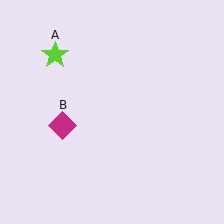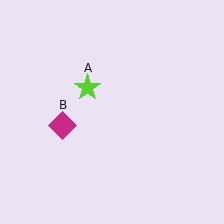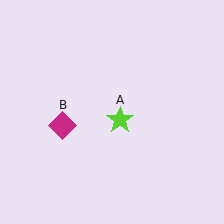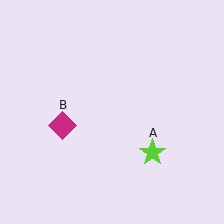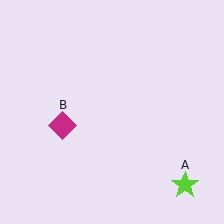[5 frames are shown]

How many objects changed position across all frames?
1 object changed position: lime star (object A).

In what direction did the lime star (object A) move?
The lime star (object A) moved down and to the right.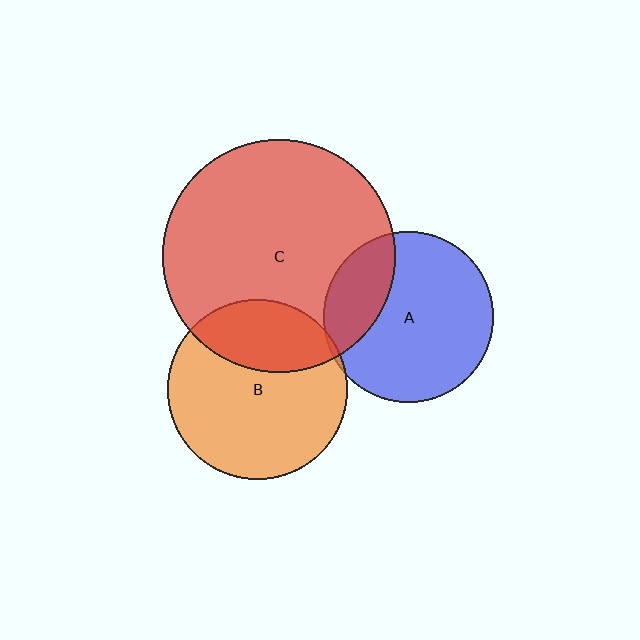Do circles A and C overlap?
Yes.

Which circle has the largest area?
Circle C (red).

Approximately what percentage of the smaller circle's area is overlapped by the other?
Approximately 25%.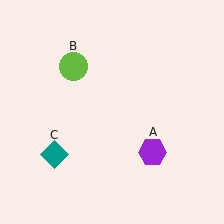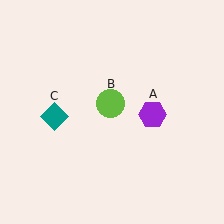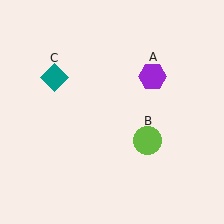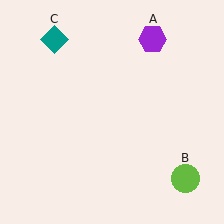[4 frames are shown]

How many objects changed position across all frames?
3 objects changed position: purple hexagon (object A), lime circle (object B), teal diamond (object C).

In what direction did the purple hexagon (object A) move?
The purple hexagon (object A) moved up.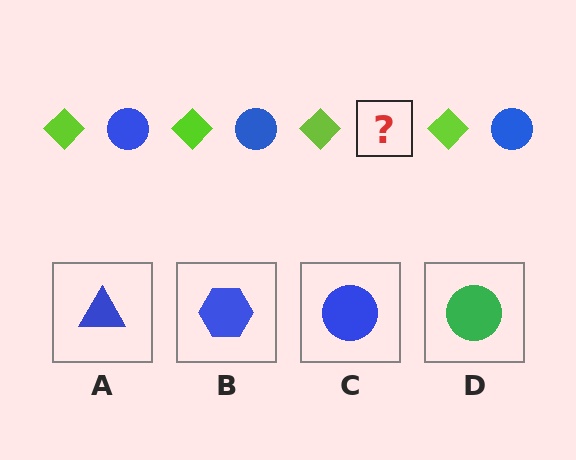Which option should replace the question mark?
Option C.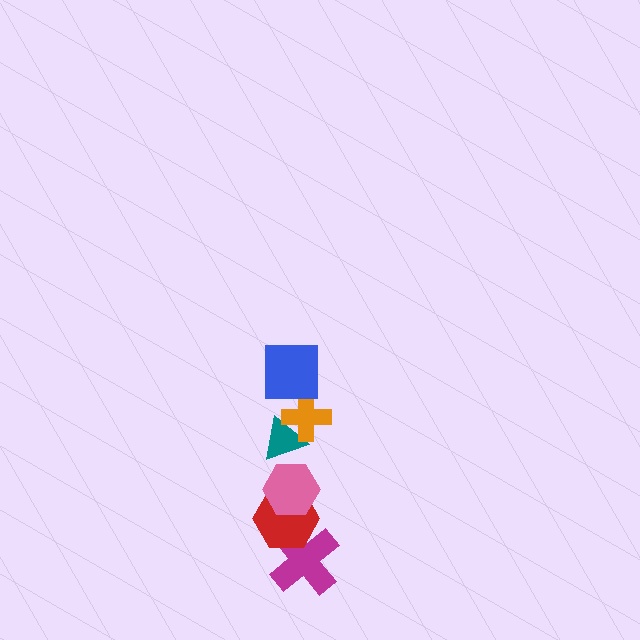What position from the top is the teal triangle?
The teal triangle is 3rd from the top.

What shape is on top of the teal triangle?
The orange cross is on top of the teal triangle.